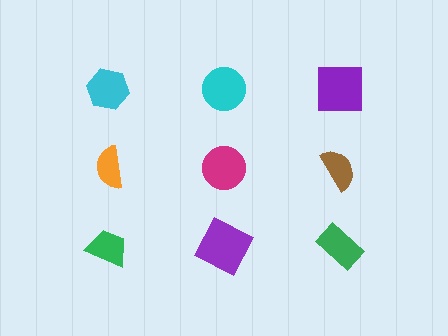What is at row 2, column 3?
A brown semicircle.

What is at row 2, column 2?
A magenta circle.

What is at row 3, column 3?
A green rectangle.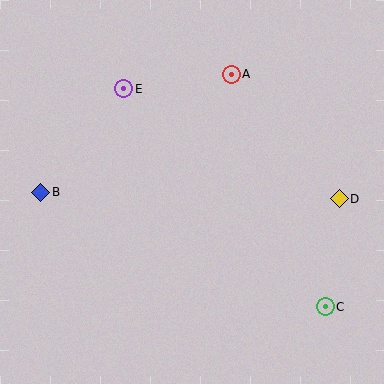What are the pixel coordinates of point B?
Point B is at (41, 192).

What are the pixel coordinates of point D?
Point D is at (339, 199).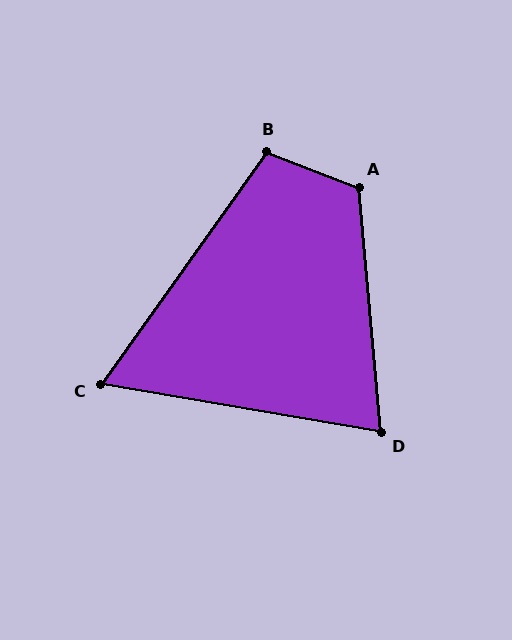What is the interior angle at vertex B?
Approximately 105 degrees (obtuse).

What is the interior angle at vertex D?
Approximately 75 degrees (acute).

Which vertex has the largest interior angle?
A, at approximately 116 degrees.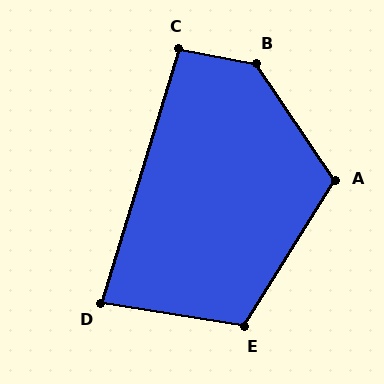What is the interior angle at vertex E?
Approximately 113 degrees (obtuse).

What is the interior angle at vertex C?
Approximately 96 degrees (obtuse).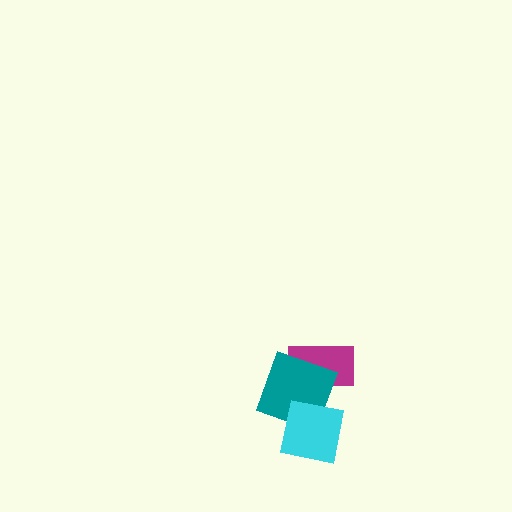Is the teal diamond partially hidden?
Yes, it is partially covered by another shape.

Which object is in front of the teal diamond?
The cyan square is in front of the teal diamond.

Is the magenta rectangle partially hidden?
Yes, it is partially covered by another shape.